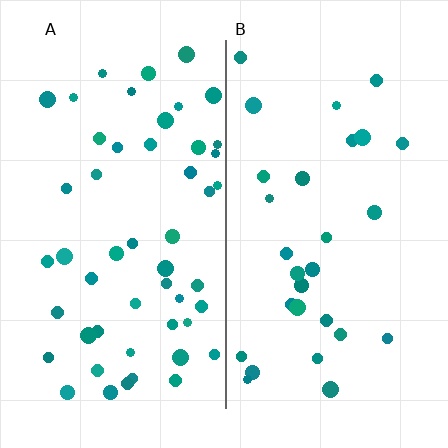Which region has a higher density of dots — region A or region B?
A (the left).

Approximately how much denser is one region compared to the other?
Approximately 1.8× — region A over region B.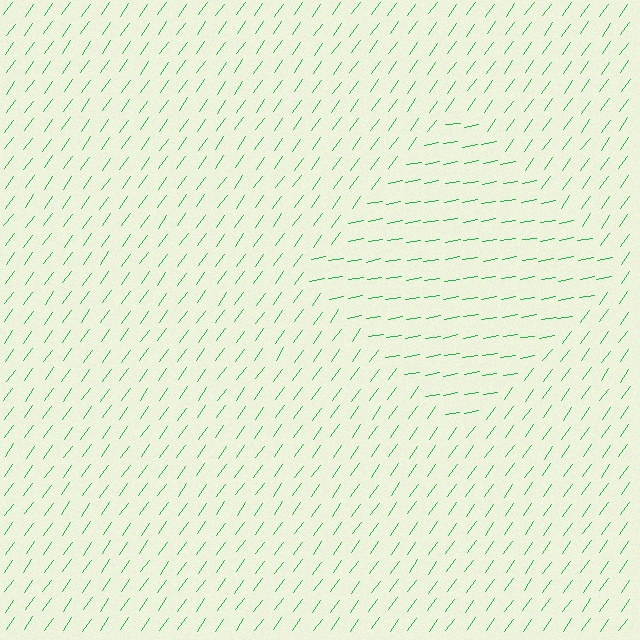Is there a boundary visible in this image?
Yes, there is a texture boundary formed by a change in line orientation.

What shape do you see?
I see a diamond.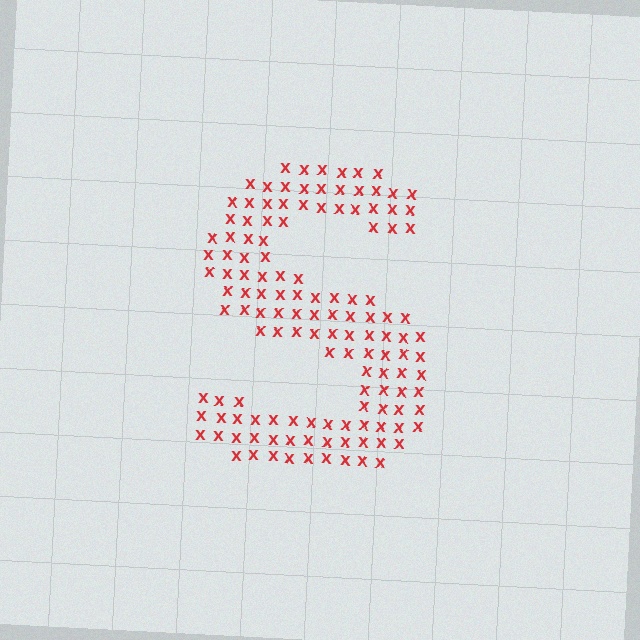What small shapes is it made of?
It is made of small letter X's.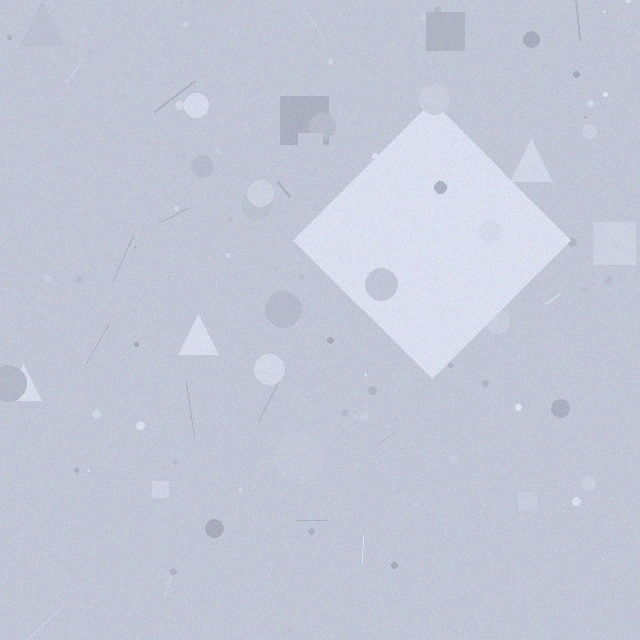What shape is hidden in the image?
A diamond is hidden in the image.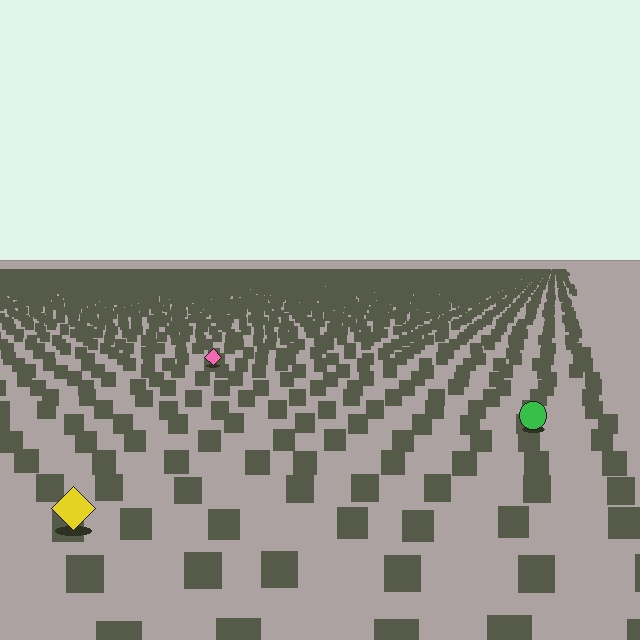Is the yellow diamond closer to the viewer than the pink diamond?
Yes. The yellow diamond is closer — you can tell from the texture gradient: the ground texture is coarser near it.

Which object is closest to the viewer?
The yellow diamond is closest. The texture marks near it are larger and more spread out.